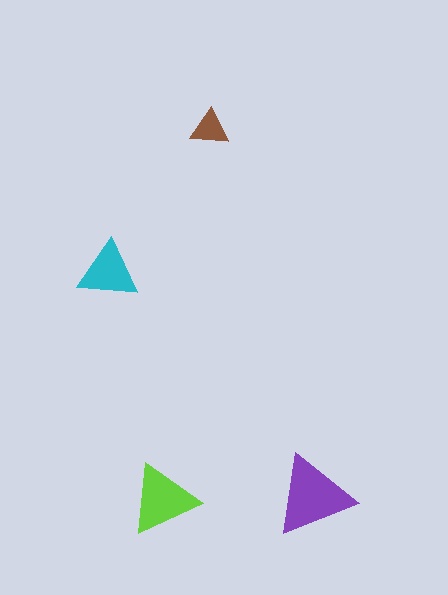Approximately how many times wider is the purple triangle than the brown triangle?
About 2 times wider.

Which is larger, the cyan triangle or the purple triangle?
The purple one.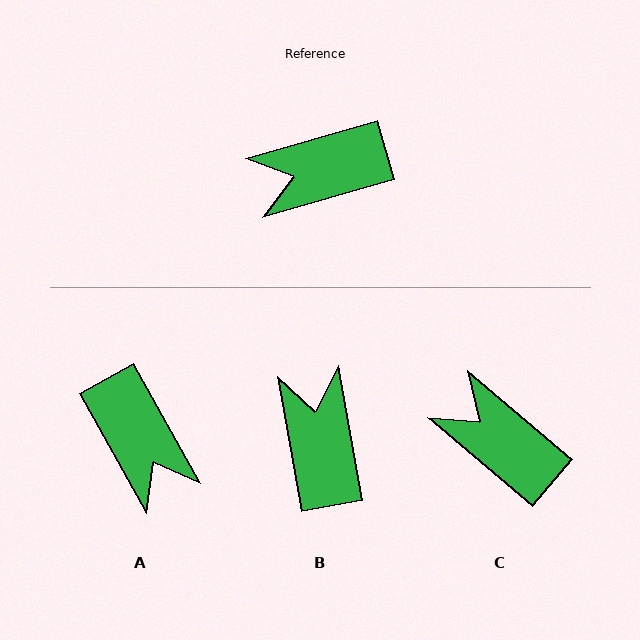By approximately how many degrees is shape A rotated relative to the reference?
Approximately 103 degrees counter-clockwise.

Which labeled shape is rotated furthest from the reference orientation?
A, about 103 degrees away.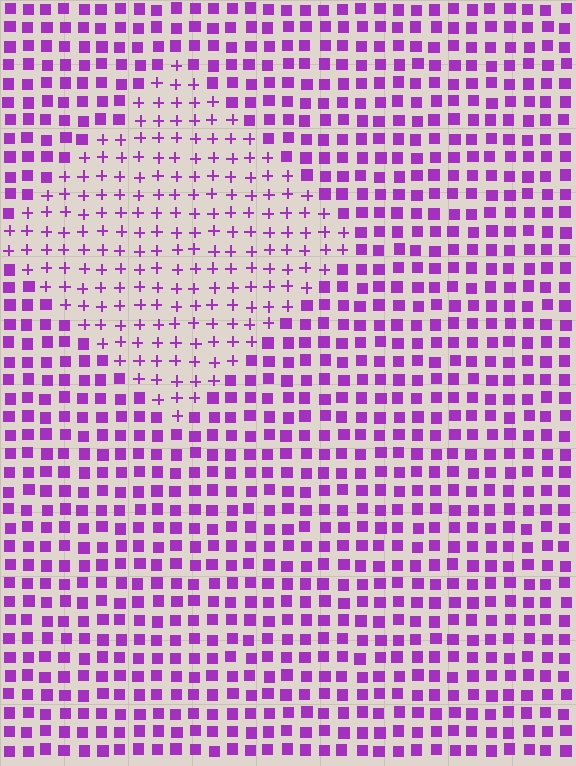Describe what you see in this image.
The image is filled with small purple elements arranged in a uniform grid. A diamond-shaped region contains plus signs, while the surrounding area contains squares. The boundary is defined purely by the change in element shape.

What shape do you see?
I see a diamond.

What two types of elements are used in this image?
The image uses plus signs inside the diamond region and squares outside it.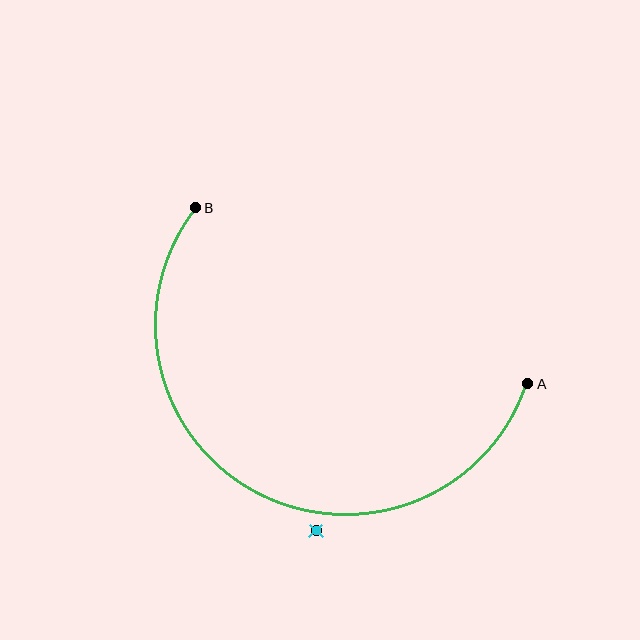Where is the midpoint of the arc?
The arc midpoint is the point on the curve farthest from the straight line joining A and B. It sits below that line.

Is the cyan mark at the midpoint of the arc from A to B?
No — the cyan mark does not lie on the arc at all. It sits slightly outside the curve.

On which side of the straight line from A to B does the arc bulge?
The arc bulges below the straight line connecting A and B.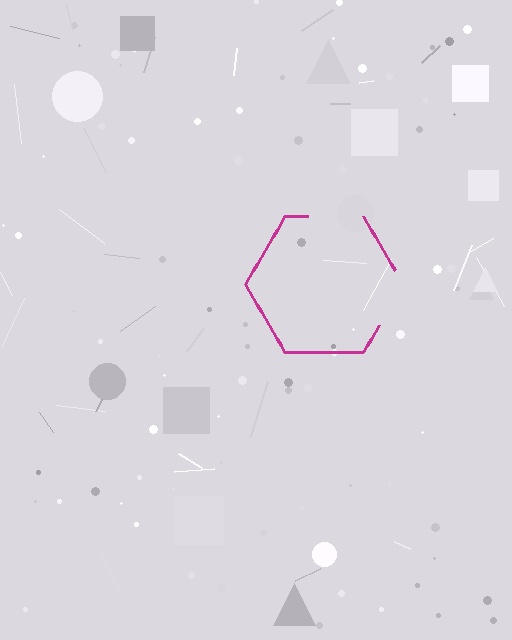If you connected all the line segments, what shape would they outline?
They would outline a hexagon.